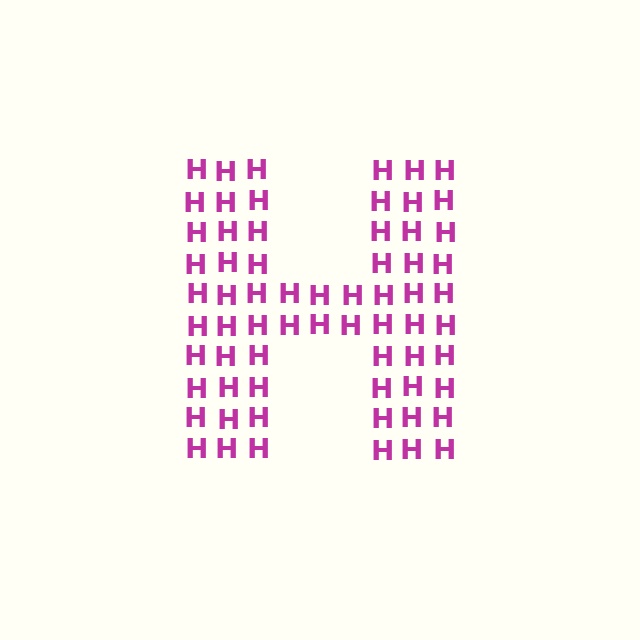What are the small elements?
The small elements are letter H's.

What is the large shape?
The large shape is the letter H.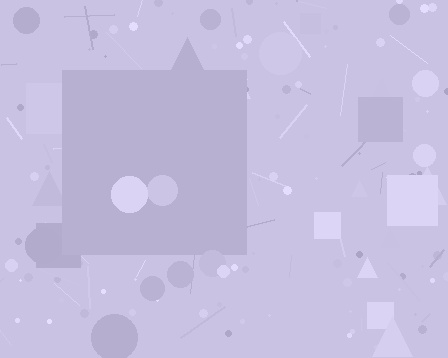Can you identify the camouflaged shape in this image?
The camouflaged shape is a square.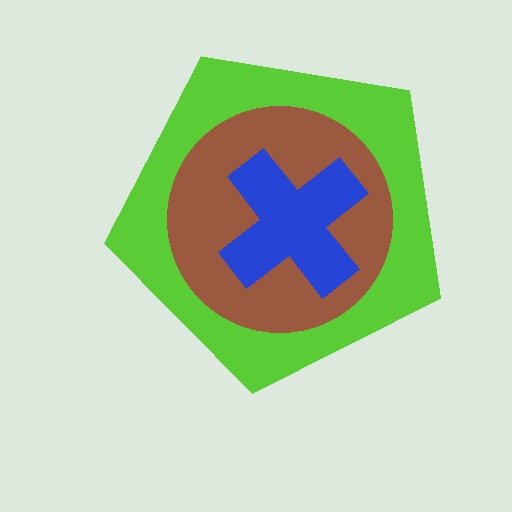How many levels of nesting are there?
3.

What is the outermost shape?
The lime pentagon.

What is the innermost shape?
The blue cross.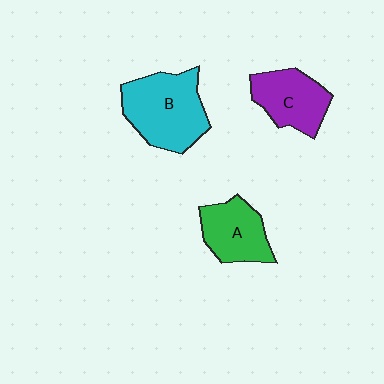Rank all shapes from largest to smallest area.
From largest to smallest: B (cyan), C (purple), A (green).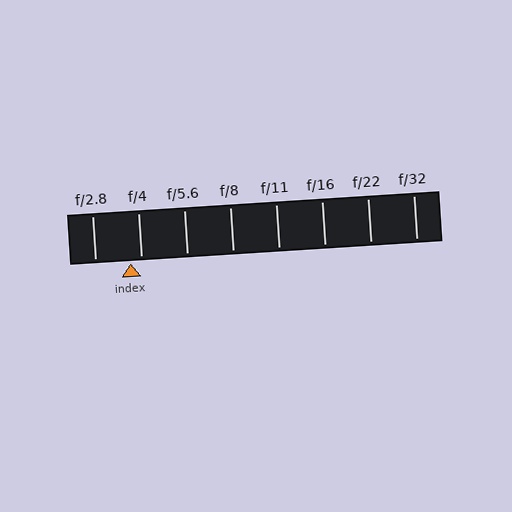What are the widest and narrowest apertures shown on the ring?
The widest aperture shown is f/2.8 and the narrowest is f/32.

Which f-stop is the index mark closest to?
The index mark is closest to f/4.